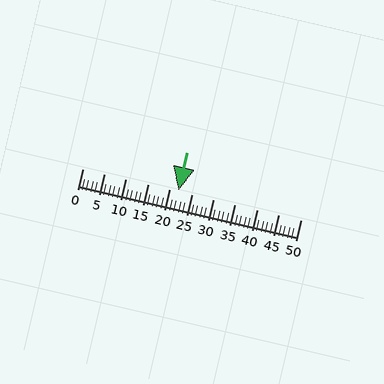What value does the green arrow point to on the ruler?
The green arrow points to approximately 22.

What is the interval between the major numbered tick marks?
The major tick marks are spaced 5 units apart.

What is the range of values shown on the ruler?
The ruler shows values from 0 to 50.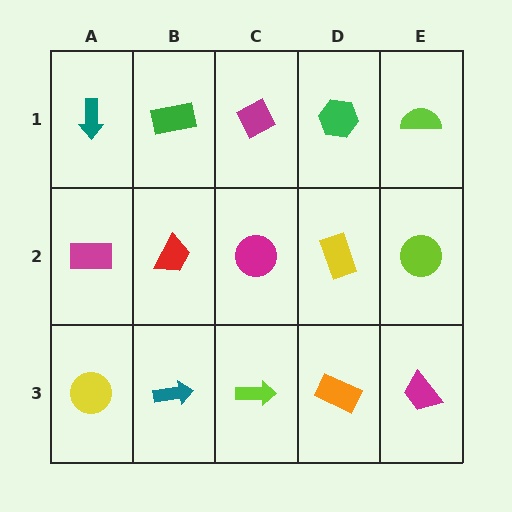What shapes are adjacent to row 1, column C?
A magenta circle (row 2, column C), a green rectangle (row 1, column B), a green hexagon (row 1, column D).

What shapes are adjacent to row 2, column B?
A green rectangle (row 1, column B), a teal arrow (row 3, column B), a magenta rectangle (row 2, column A), a magenta circle (row 2, column C).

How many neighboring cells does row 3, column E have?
2.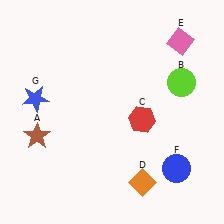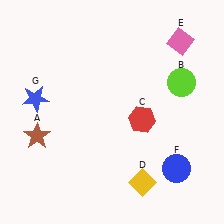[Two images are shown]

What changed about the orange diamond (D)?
In Image 1, D is orange. In Image 2, it changed to yellow.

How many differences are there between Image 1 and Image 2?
There is 1 difference between the two images.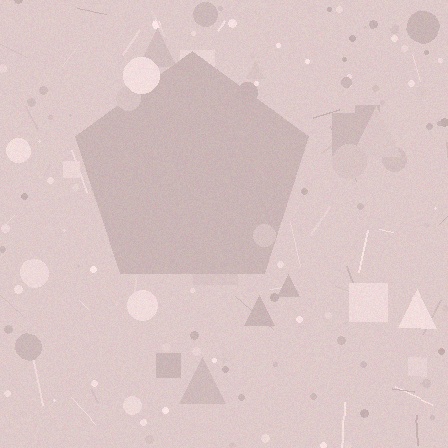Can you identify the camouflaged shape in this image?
The camouflaged shape is a pentagon.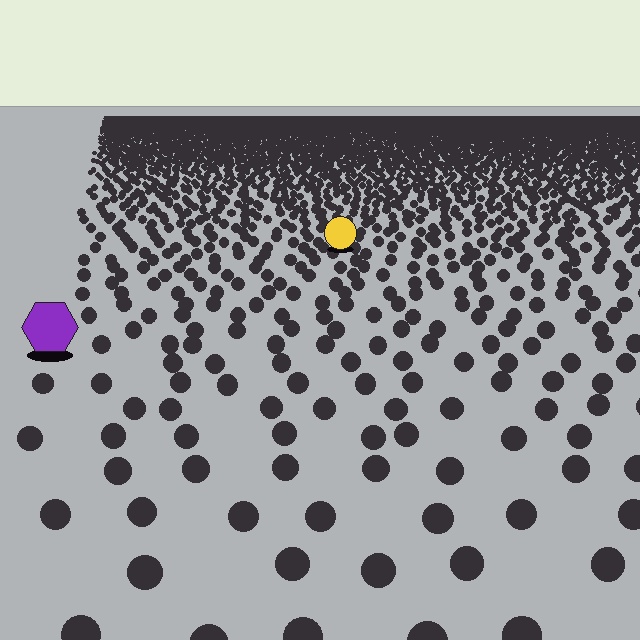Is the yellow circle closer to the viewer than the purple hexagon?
No. The purple hexagon is closer — you can tell from the texture gradient: the ground texture is coarser near it.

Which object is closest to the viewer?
The purple hexagon is closest. The texture marks near it are larger and more spread out.